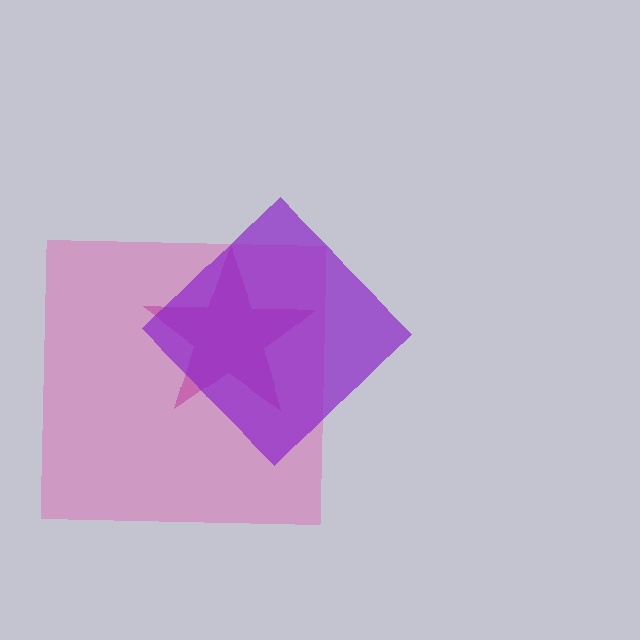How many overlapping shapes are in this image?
There are 3 overlapping shapes in the image.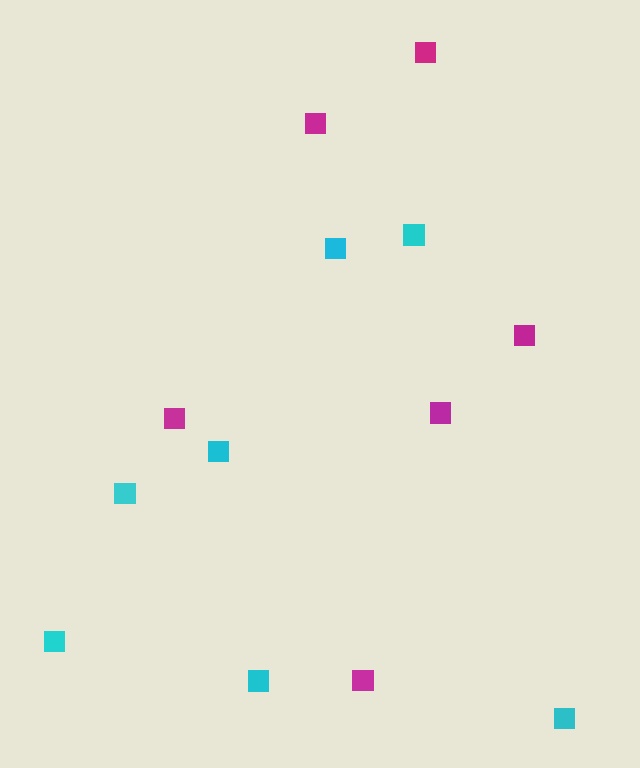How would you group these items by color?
There are 2 groups: one group of magenta squares (6) and one group of cyan squares (7).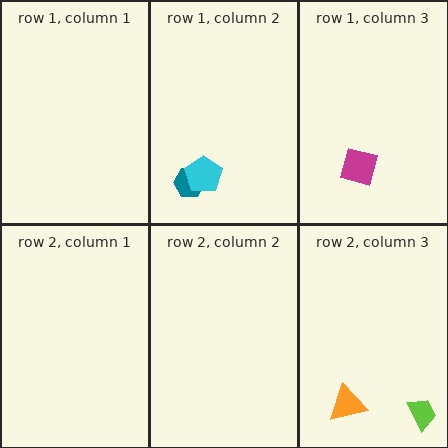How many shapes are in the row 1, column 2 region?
2.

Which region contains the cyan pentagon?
The row 1, column 2 region.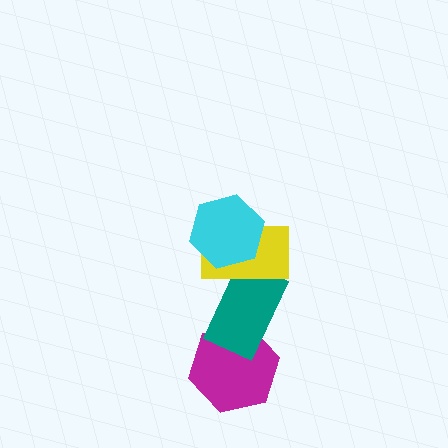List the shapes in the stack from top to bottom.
From top to bottom: the cyan hexagon, the yellow rectangle, the teal rectangle, the magenta hexagon.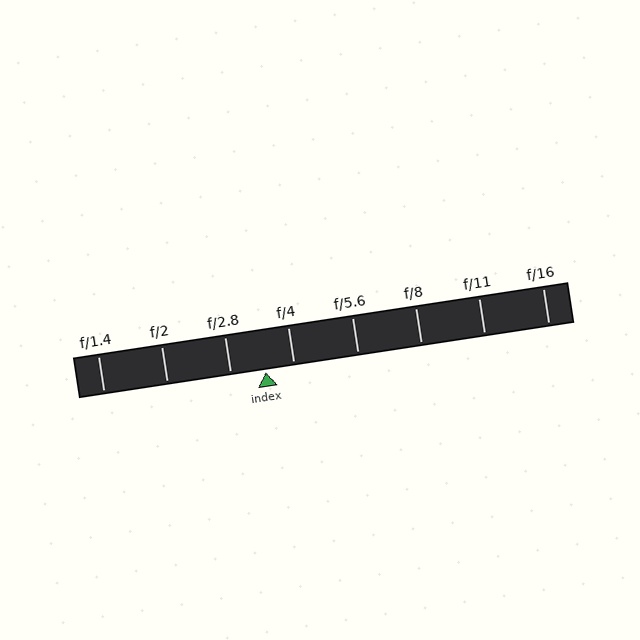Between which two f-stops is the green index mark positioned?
The index mark is between f/2.8 and f/4.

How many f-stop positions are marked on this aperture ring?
There are 8 f-stop positions marked.